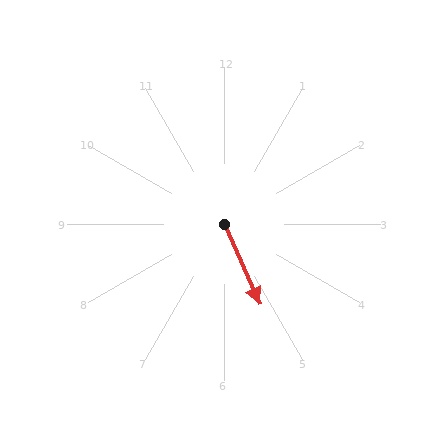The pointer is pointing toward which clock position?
Roughly 5 o'clock.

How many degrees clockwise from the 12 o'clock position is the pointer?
Approximately 156 degrees.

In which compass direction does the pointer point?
Southeast.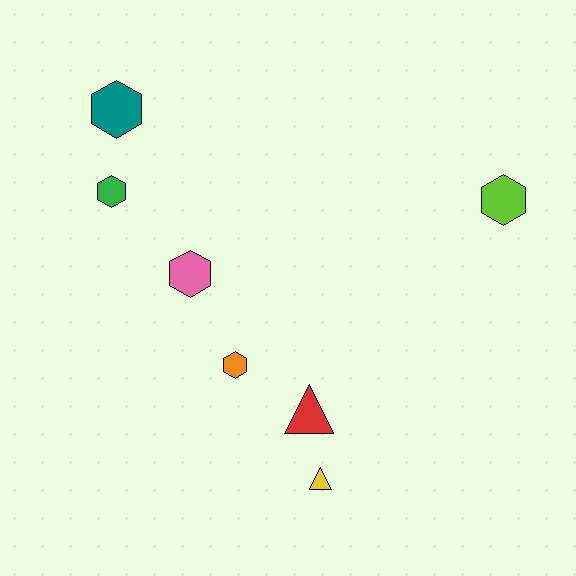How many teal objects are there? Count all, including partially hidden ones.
There is 1 teal object.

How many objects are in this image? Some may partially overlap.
There are 7 objects.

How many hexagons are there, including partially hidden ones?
There are 5 hexagons.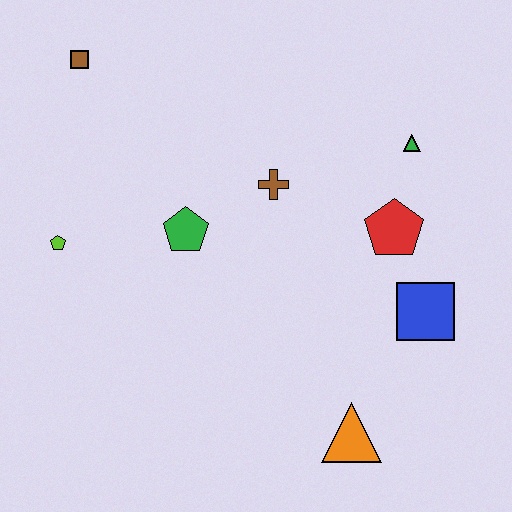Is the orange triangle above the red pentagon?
No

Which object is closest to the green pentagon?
The brown cross is closest to the green pentagon.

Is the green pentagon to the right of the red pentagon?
No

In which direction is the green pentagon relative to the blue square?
The green pentagon is to the left of the blue square.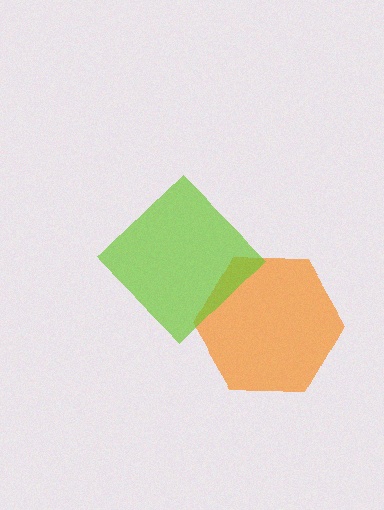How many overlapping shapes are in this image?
There are 2 overlapping shapes in the image.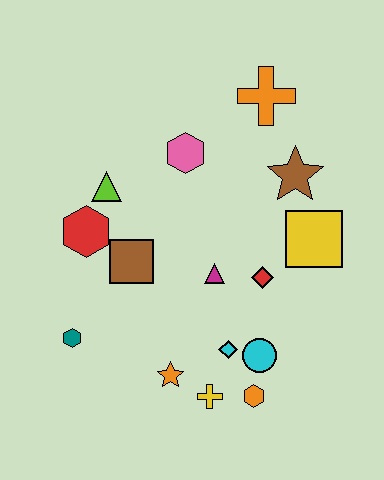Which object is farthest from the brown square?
The orange cross is farthest from the brown square.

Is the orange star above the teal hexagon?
No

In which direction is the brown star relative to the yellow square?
The brown star is above the yellow square.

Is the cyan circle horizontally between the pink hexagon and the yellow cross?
No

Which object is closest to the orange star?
The yellow cross is closest to the orange star.